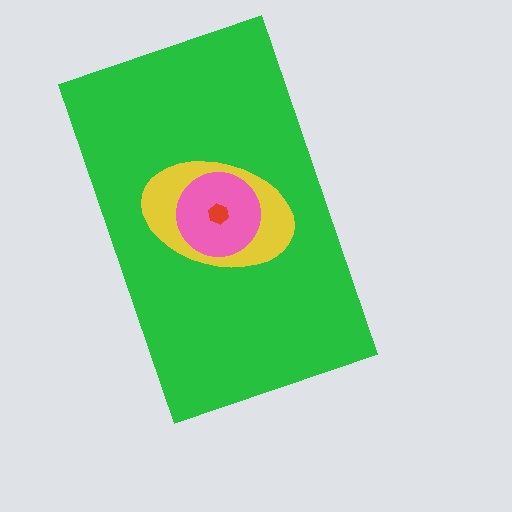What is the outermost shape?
The green rectangle.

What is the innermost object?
The red hexagon.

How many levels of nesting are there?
4.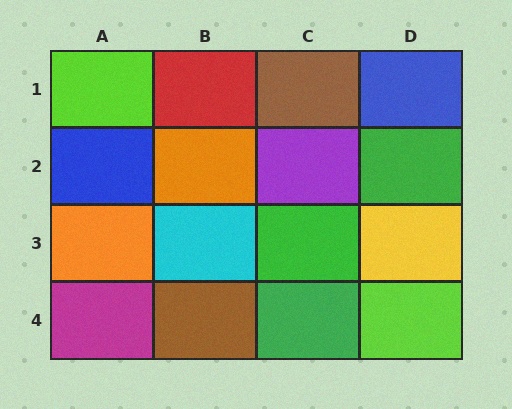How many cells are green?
3 cells are green.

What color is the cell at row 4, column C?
Green.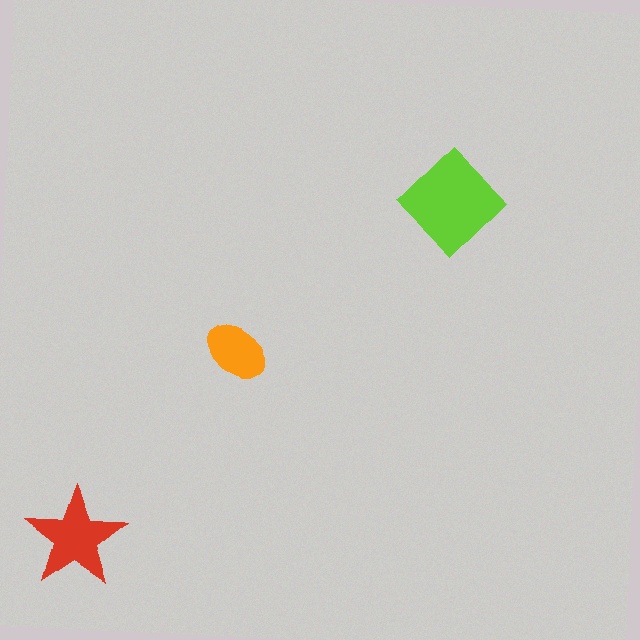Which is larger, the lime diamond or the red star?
The lime diamond.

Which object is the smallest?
The orange ellipse.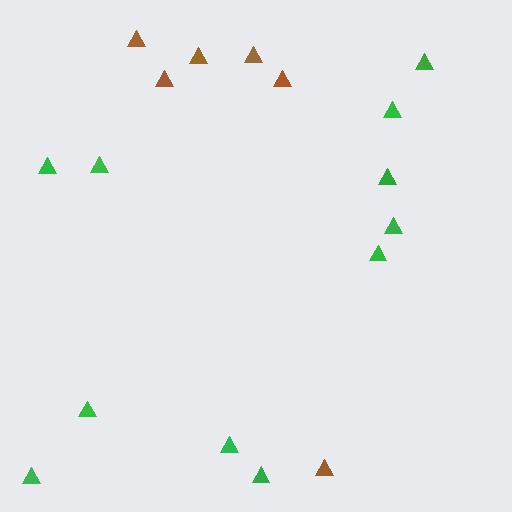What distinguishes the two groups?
There are 2 groups: one group of green triangles (11) and one group of brown triangles (6).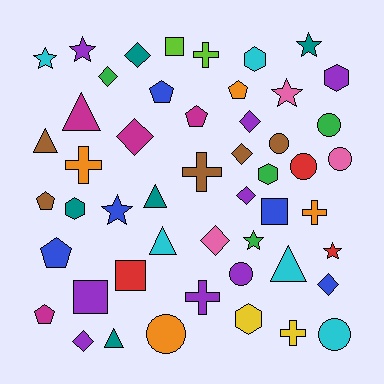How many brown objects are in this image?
There are 5 brown objects.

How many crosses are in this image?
There are 6 crosses.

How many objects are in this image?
There are 50 objects.